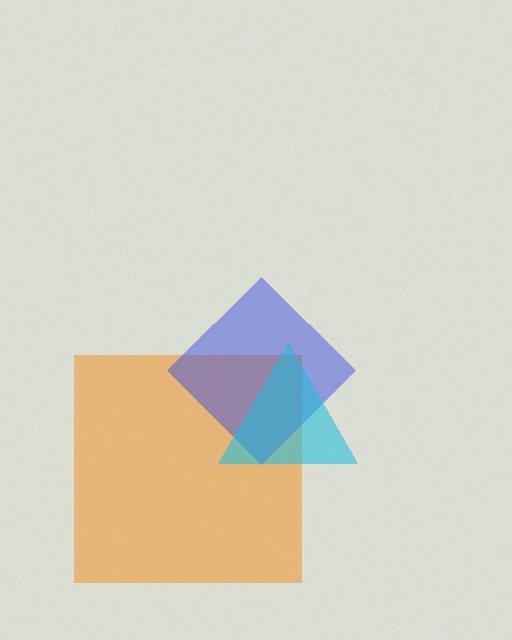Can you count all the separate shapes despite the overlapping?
Yes, there are 3 separate shapes.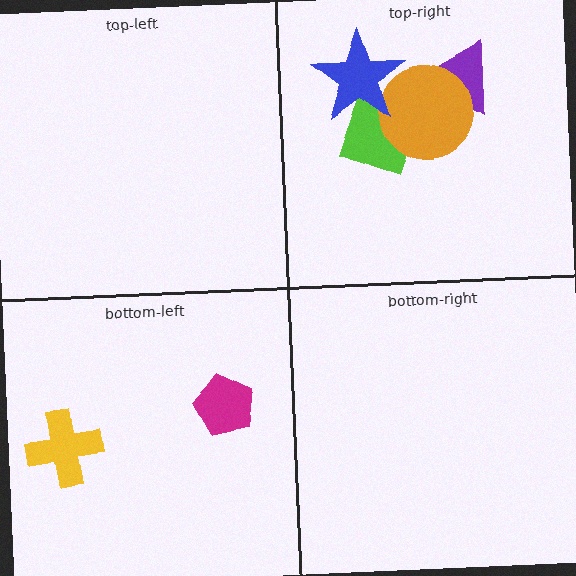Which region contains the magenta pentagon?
The bottom-left region.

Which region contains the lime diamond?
The top-right region.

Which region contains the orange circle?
The top-right region.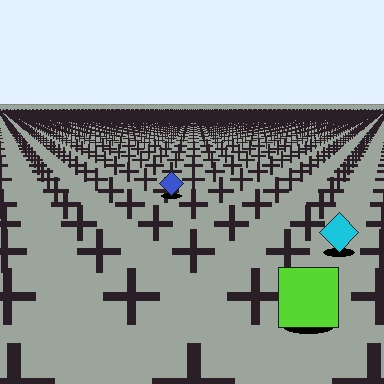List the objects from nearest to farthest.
From nearest to farthest: the lime square, the cyan diamond, the blue diamond.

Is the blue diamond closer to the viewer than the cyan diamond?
No. The cyan diamond is closer — you can tell from the texture gradient: the ground texture is coarser near it.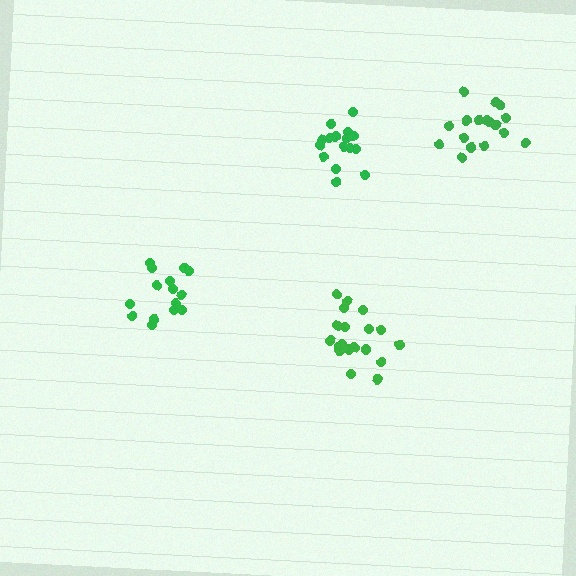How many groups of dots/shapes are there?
There are 4 groups.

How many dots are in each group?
Group 1: 20 dots, Group 2: 15 dots, Group 3: 16 dots, Group 4: 17 dots (68 total).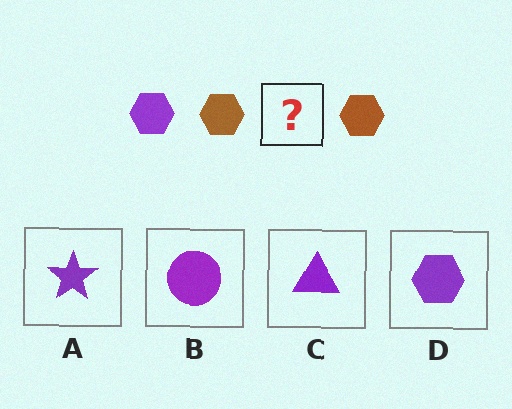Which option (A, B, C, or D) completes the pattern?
D.